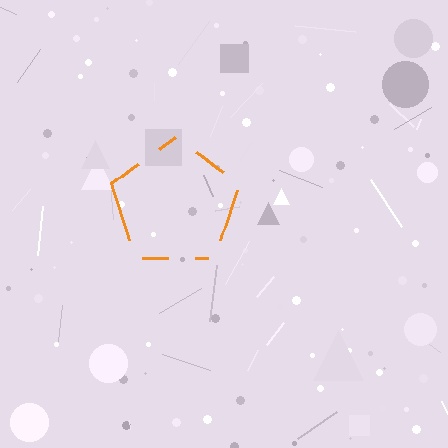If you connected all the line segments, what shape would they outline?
They would outline a pentagon.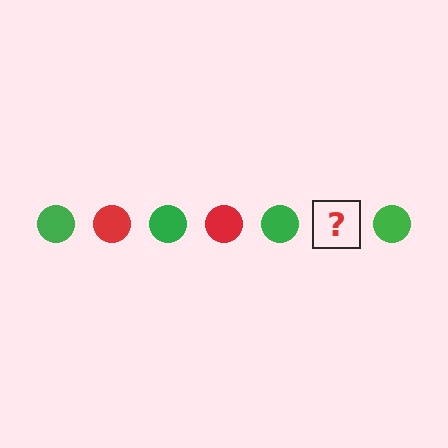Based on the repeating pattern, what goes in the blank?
The blank should be a red circle.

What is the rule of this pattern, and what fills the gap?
The rule is that the pattern cycles through green, red circles. The gap should be filled with a red circle.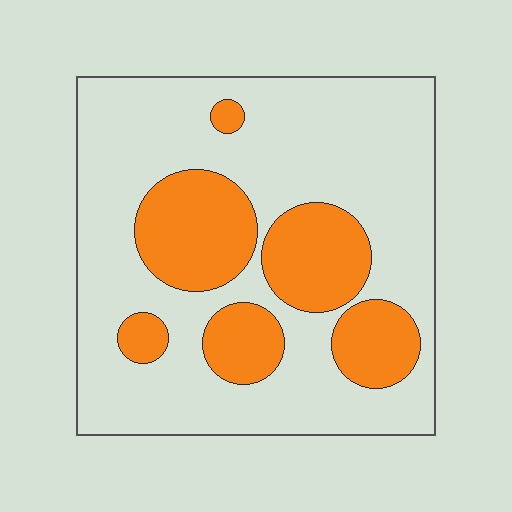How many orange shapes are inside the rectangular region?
6.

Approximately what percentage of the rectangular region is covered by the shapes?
Approximately 30%.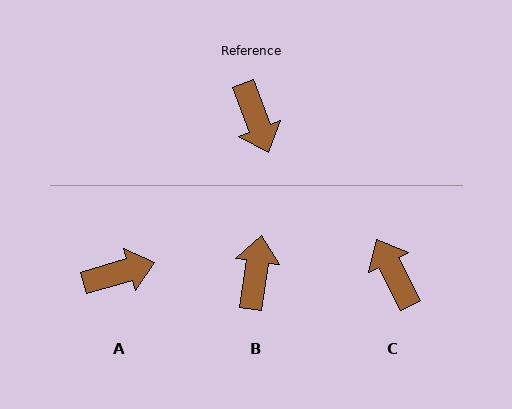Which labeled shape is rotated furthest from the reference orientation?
C, about 173 degrees away.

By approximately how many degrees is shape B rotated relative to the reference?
Approximately 151 degrees counter-clockwise.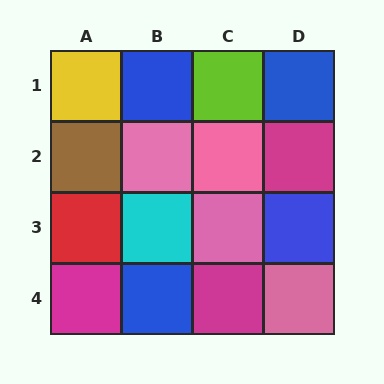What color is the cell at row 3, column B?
Cyan.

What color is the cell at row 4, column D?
Pink.